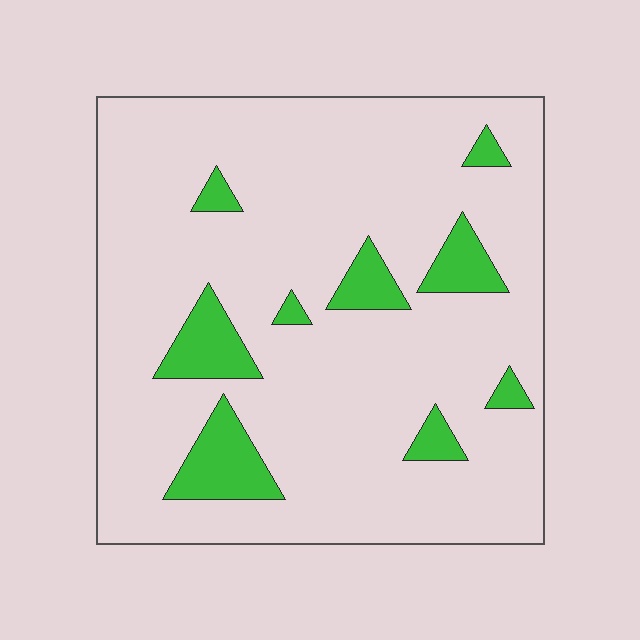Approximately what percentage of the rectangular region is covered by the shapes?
Approximately 15%.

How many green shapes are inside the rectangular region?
9.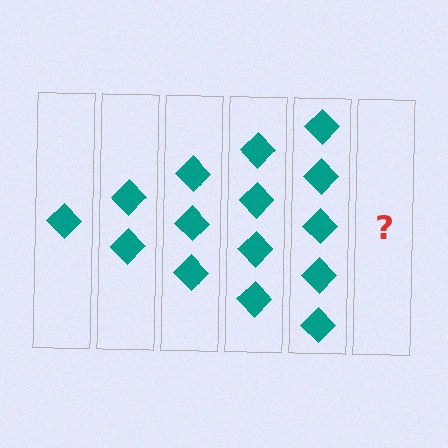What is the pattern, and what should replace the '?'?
The pattern is that each step adds one more diamond. The '?' should be 6 diamonds.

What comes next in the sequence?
The next element should be 6 diamonds.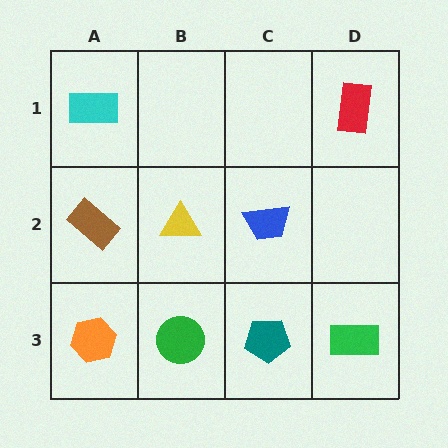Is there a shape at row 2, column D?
No, that cell is empty.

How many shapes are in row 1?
2 shapes.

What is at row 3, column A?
An orange hexagon.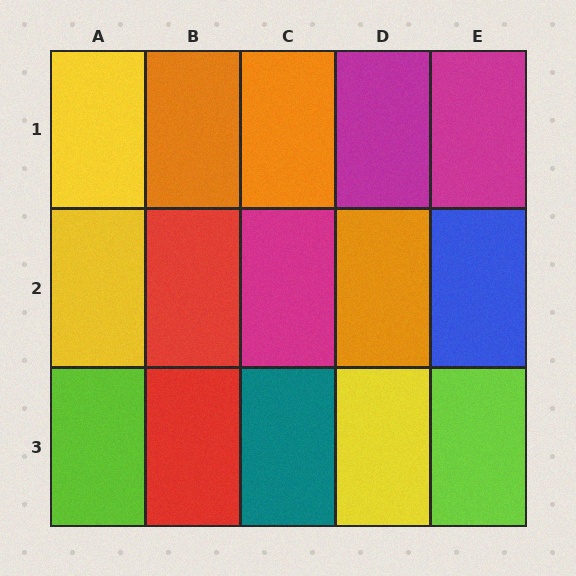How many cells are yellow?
3 cells are yellow.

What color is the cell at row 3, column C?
Teal.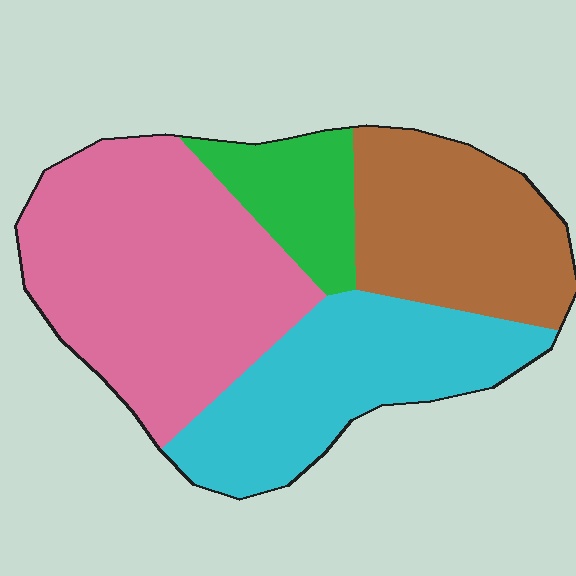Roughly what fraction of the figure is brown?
Brown takes up about one quarter (1/4) of the figure.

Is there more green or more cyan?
Cyan.